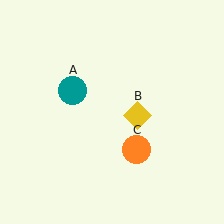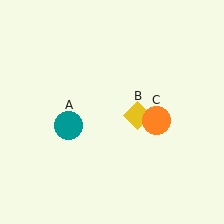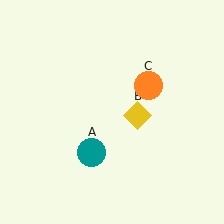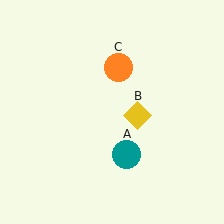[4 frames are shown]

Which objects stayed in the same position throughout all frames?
Yellow diamond (object B) remained stationary.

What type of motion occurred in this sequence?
The teal circle (object A), orange circle (object C) rotated counterclockwise around the center of the scene.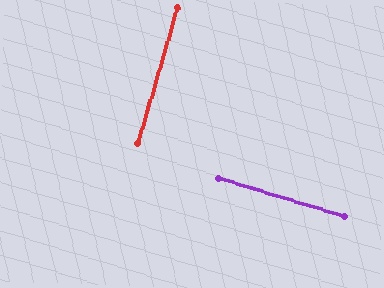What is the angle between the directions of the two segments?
Approximately 89 degrees.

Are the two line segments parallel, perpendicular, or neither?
Perpendicular — they meet at approximately 89°.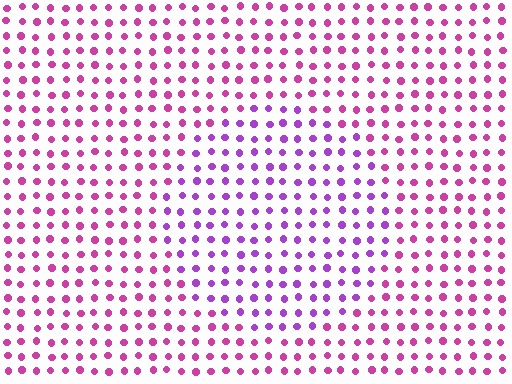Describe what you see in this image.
The image is filled with small magenta elements in a uniform arrangement. A circle-shaped region is visible where the elements are tinted to a slightly different hue, forming a subtle color boundary.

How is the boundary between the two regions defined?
The boundary is defined purely by a slight shift in hue (about 33 degrees). Spacing, size, and orientation are identical on both sides.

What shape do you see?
I see a circle.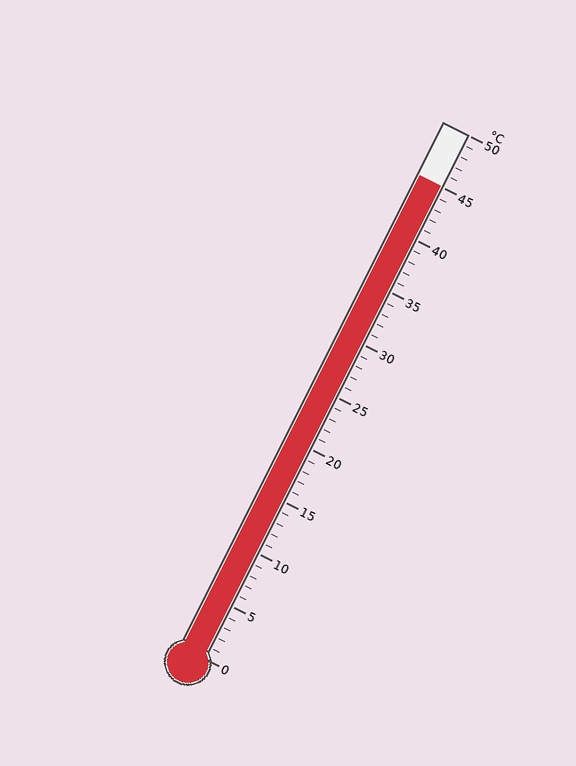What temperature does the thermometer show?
The thermometer shows approximately 45°C.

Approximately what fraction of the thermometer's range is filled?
The thermometer is filled to approximately 90% of its range.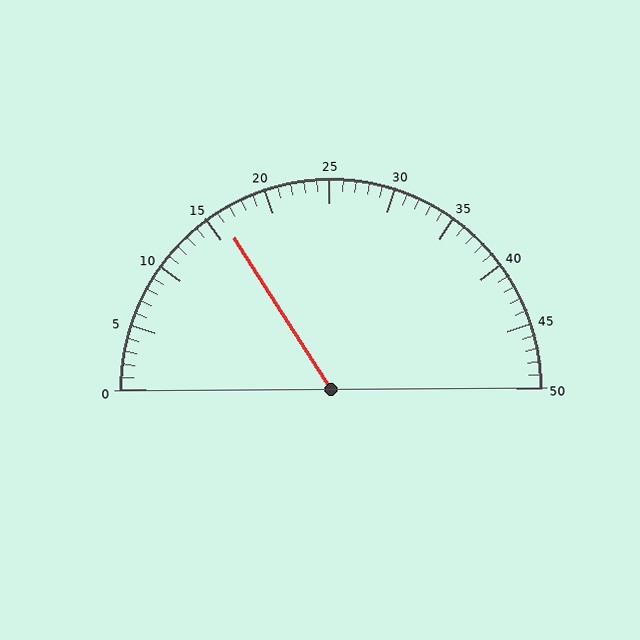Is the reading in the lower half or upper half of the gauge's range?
The reading is in the lower half of the range (0 to 50).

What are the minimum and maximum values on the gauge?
The gauge ranges from 0 to 50.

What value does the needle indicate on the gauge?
The needle indicates approximately 16.